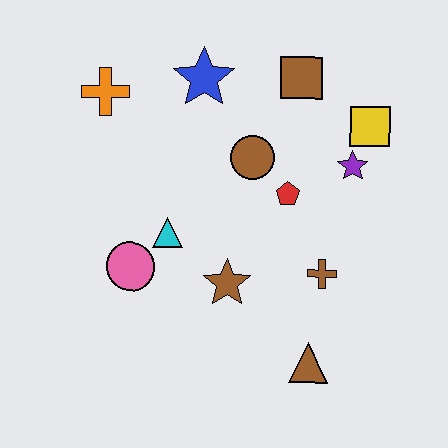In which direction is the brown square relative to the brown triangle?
The brown square is above the brown triangle.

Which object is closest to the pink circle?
The cyan triangle is closest to the pink circle.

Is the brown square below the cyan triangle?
No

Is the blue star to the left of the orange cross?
No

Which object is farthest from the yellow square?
The pink circle is farthest from the yellow square.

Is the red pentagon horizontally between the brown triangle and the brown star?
Yes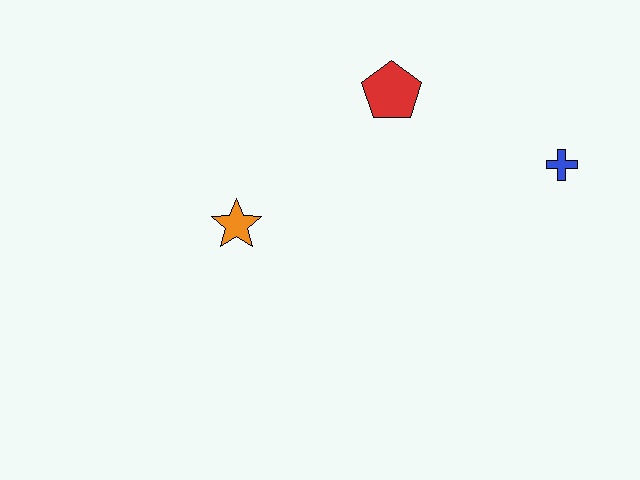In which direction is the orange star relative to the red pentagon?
The orange star is to the left of the red pentagon.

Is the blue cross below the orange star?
No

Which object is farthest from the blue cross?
The orange star is farthest from the blue cross.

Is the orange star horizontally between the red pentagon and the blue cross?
No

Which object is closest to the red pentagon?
The blue cross is closest to the red pentagon.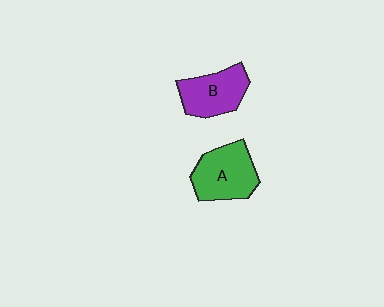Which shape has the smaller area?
Shape B (purple).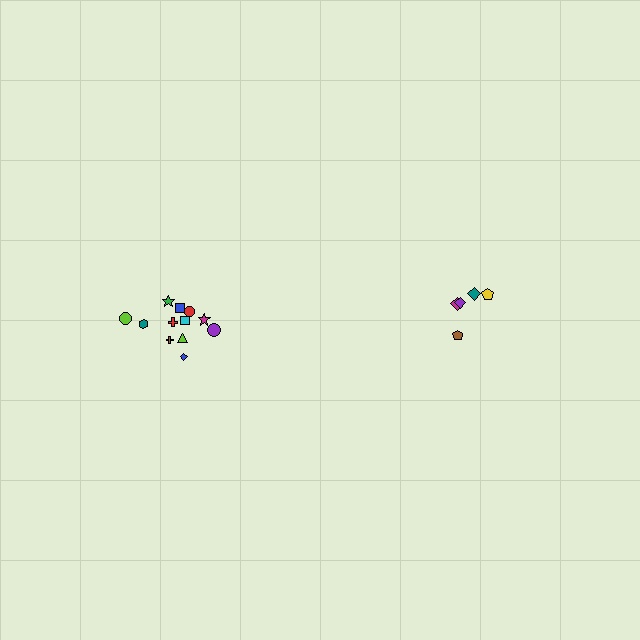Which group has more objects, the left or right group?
The left group.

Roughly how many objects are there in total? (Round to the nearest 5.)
Roughly 15 objects in total.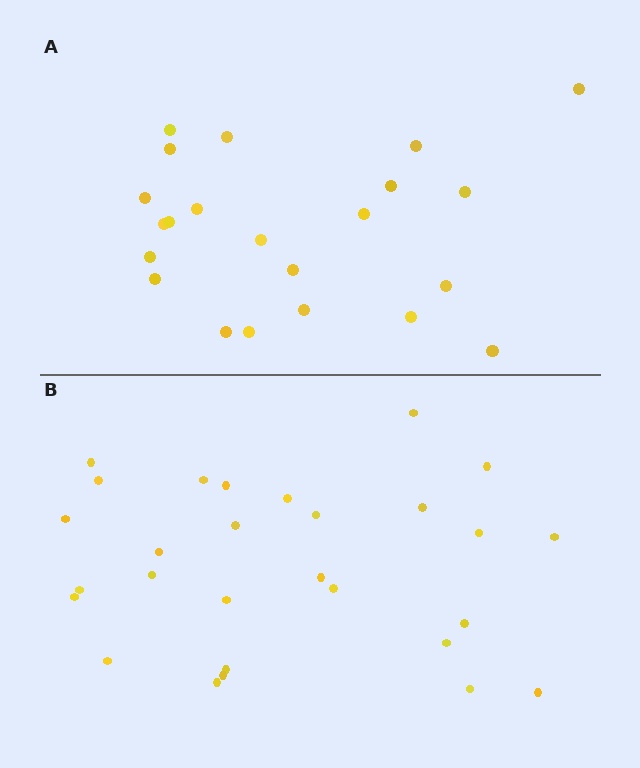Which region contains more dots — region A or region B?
Region B (the bottom region) has more dots.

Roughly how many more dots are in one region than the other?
Region B has about 6 more dots than region A.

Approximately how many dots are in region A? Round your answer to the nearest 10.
About 20 dots. (The exact count is 22, which rounds to 20.)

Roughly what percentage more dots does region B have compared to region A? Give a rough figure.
About 25% more.